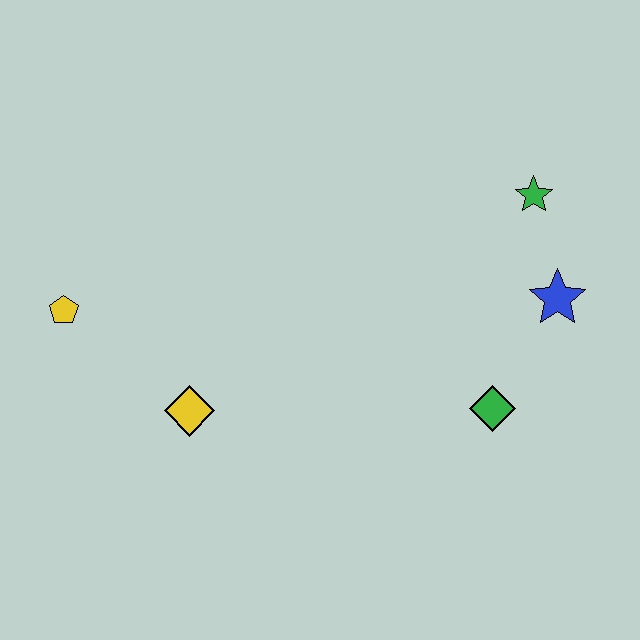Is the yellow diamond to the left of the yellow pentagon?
No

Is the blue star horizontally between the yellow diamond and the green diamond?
No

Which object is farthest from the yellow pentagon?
The blue star is farthest from the yellow pentagon.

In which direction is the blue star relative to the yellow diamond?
The blue star is to the right of the yellow diamond.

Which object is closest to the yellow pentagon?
The yellow diamond is closest to the yellow pentagon.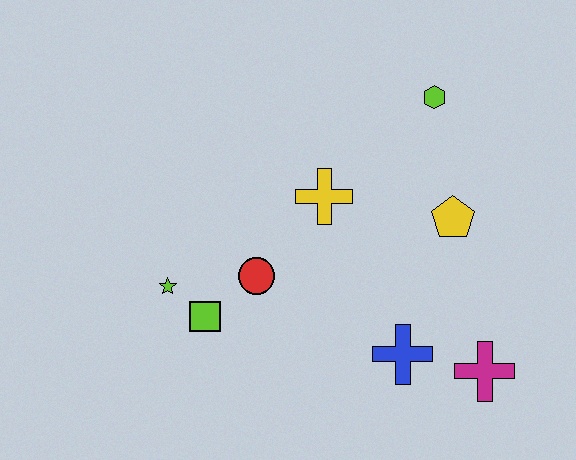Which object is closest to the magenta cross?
The blue cross is closest to the magenta cross.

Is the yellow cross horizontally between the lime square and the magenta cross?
Yes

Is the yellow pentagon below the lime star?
No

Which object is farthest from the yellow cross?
The magenta cross is farthest from the yellow cross.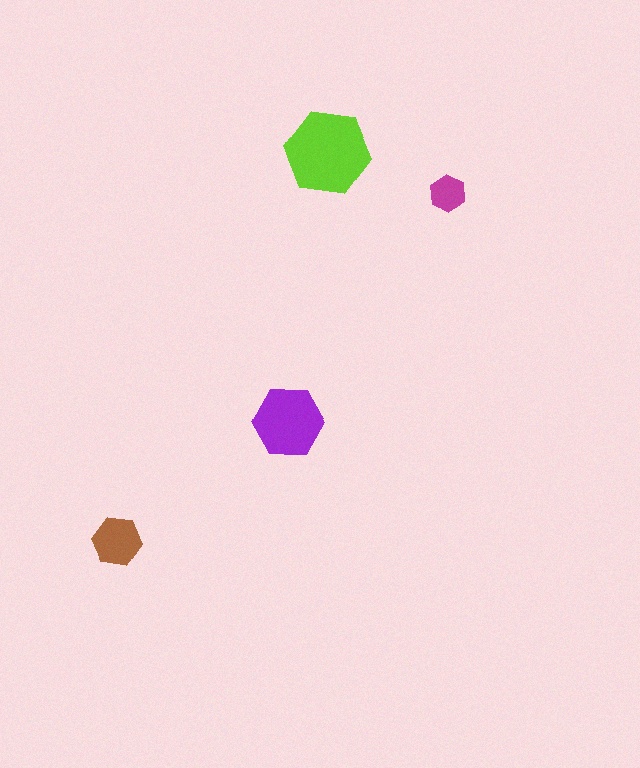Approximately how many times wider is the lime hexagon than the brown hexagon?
About 1.5 times wider.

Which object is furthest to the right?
The magenta hexagon is rightmost.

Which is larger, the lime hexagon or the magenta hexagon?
The lime one.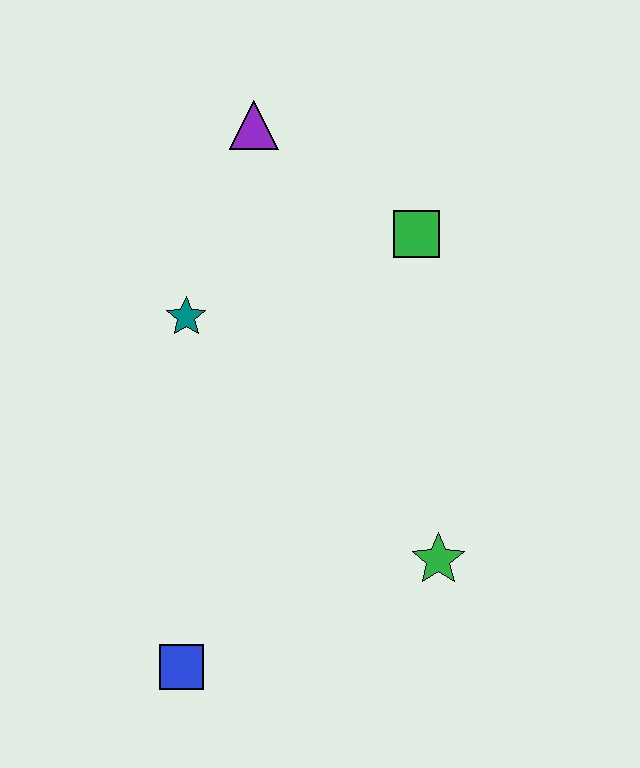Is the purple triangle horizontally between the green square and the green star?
No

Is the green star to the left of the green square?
No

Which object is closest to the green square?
The purple triangle is closest to the green square.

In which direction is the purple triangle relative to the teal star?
The purple triangle is above the teal star.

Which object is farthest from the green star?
The purple triangle is farthest from the green star.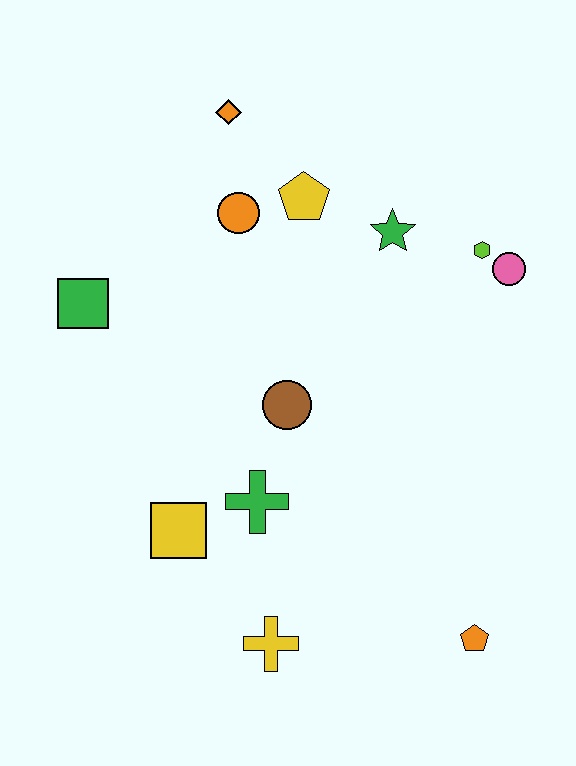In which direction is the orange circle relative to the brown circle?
The orange circle is above the brown circle.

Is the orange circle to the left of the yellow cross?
Yes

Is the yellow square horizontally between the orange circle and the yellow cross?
No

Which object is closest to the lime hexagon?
The pink circle is closest to the lime hexagon.